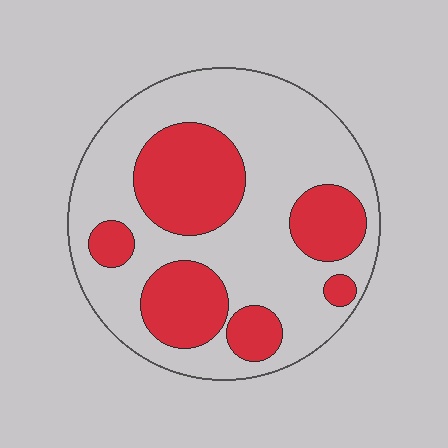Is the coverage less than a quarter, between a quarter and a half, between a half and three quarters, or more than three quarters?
Between a quarter and a half.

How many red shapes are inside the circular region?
6.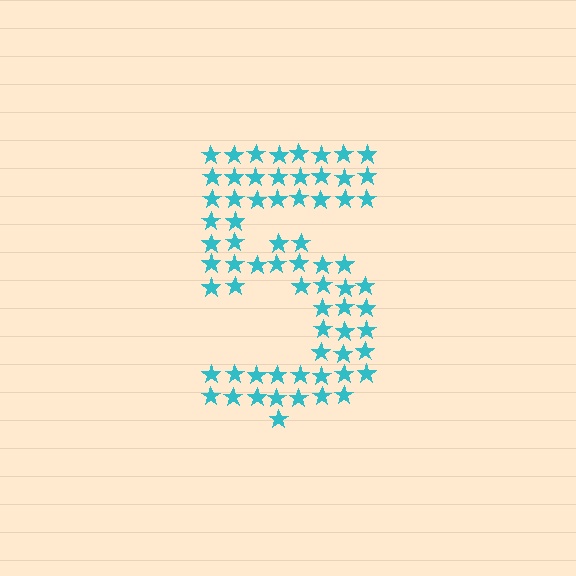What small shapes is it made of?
It is made of small stars.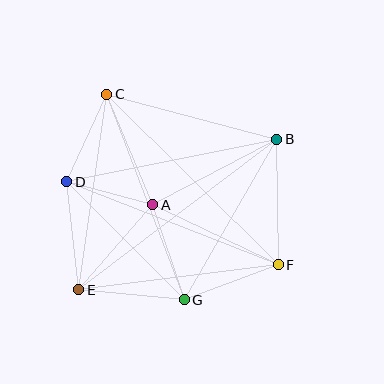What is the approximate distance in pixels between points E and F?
The distance between E and F is approximately 201 pixels.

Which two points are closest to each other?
Points A and D are closest to each other.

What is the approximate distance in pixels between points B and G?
The distance between B and G is approximately 185 pixels.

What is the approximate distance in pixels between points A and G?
The distance between A and G is approximately 100 pixels.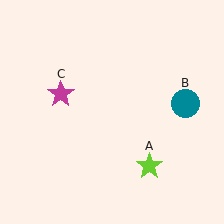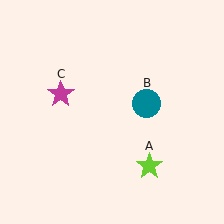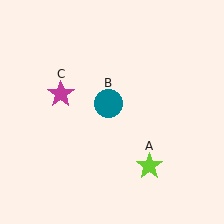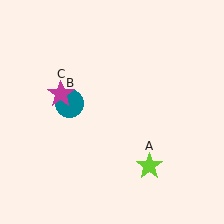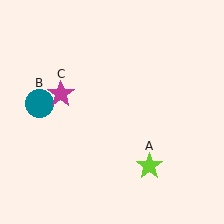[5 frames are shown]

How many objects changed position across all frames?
1 object changed position: teal circle (object B).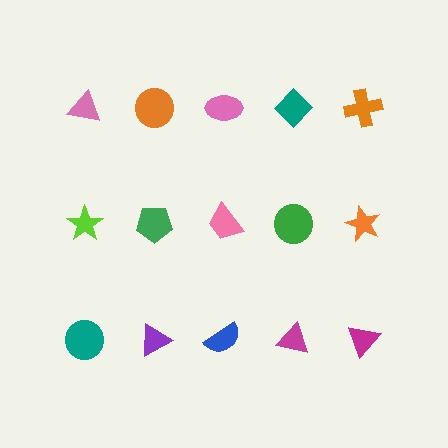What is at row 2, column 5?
An orange star.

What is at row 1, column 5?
An orange cross.